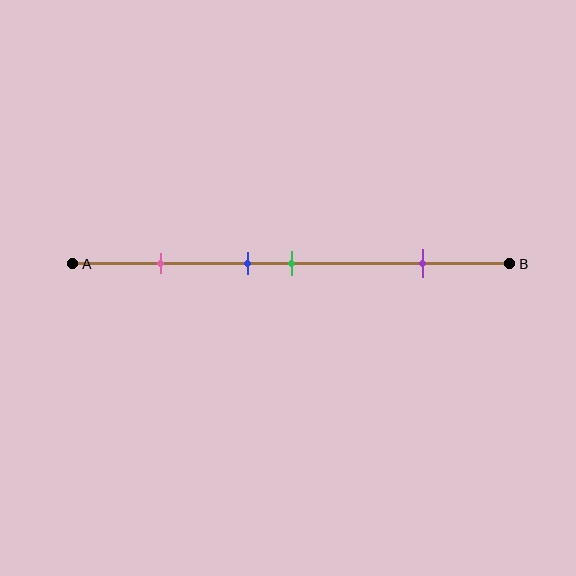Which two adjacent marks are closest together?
The blue and green marks are the closest adjacent pair.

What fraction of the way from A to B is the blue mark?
The blue mark is approximately 40% (0.4) of the way from A to B.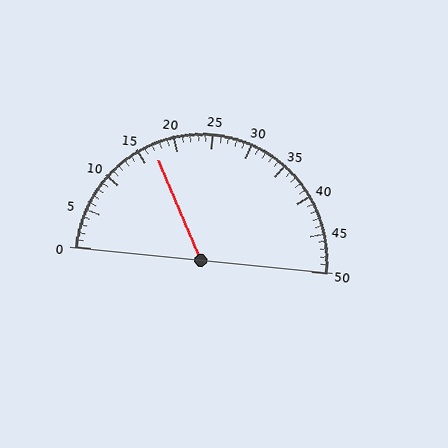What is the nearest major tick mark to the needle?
The nearest major tick mark is 15.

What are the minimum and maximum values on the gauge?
The gauge ranges from 0 to 50.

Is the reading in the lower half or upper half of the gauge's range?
The reading is in the lower half of the range (0 to 50).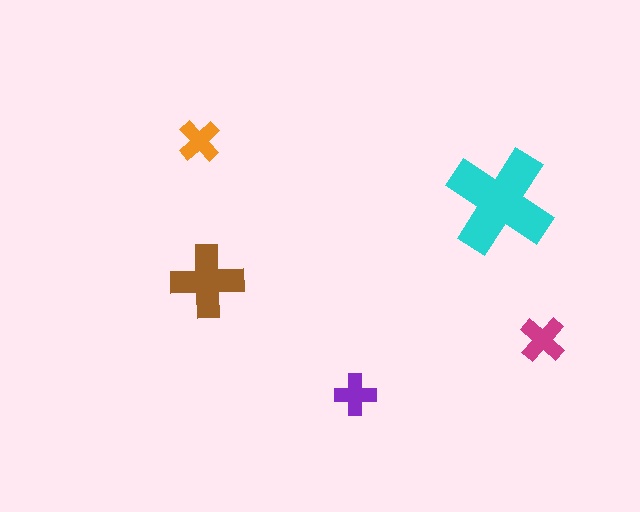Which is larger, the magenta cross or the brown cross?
The brown one.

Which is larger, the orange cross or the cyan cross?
The cyan one.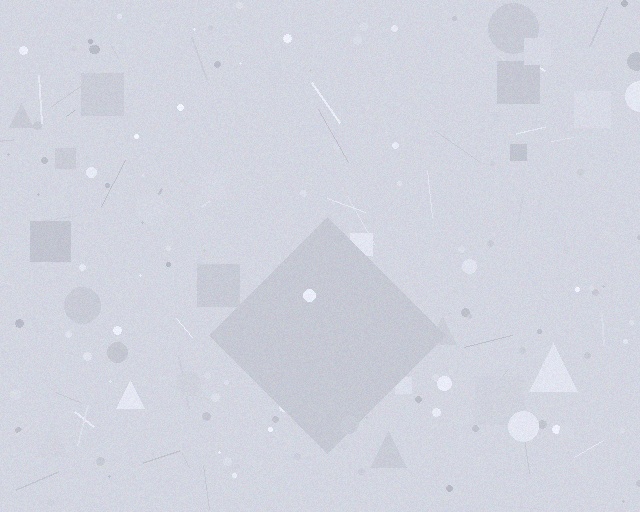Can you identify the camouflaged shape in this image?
The camouflaged shape is a diamond.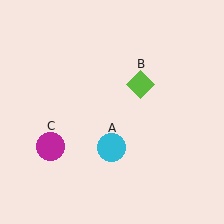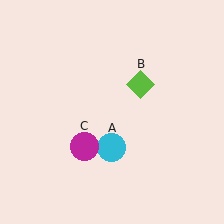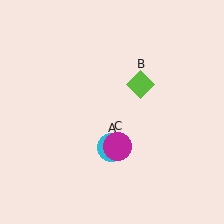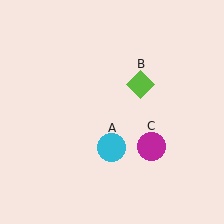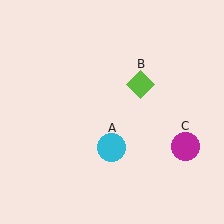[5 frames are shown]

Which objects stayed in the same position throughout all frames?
Cyan circle (object A) and lime diamond (object B) remained stationary.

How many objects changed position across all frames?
1 object changed position: magenta circle (object C).